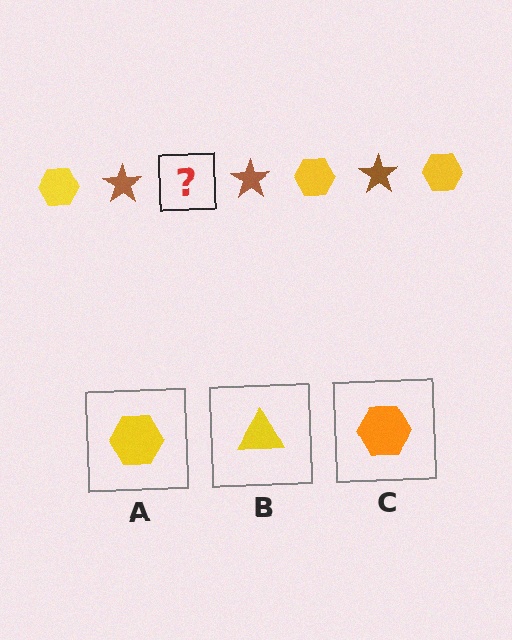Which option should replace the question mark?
Option A.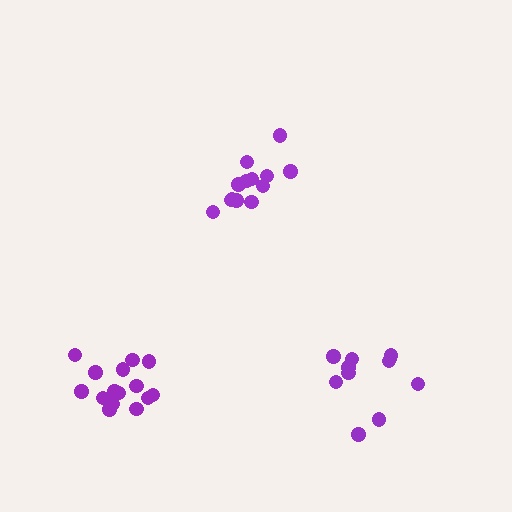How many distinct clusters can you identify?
There are 3 distinct clusters.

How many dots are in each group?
Group 1: 15 dots, Group 2: 11 dots, Group 3: 13 dots (39 total).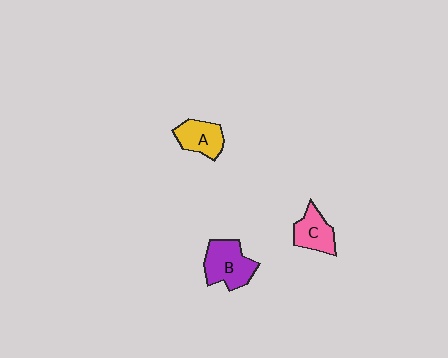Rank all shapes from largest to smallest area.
From largest to smallest: B (purple), A (yellow), C (pink).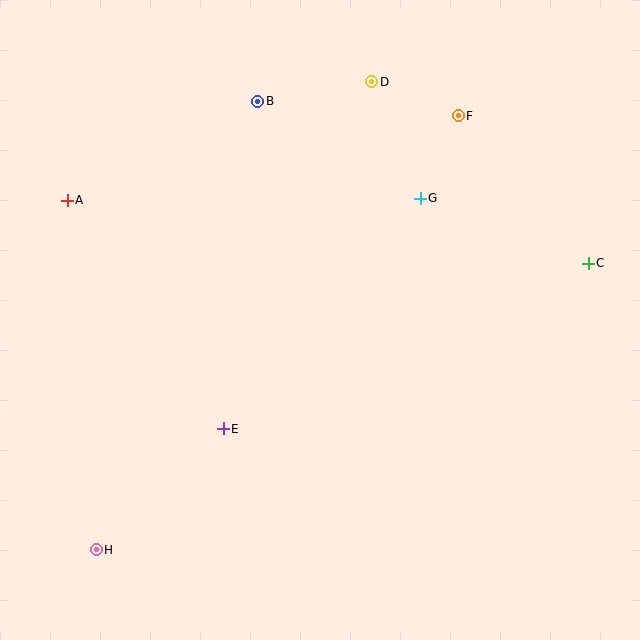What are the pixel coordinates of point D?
Point D is at (372, 82).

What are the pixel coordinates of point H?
Point H is at (96, 550).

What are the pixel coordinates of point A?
Point A is at (67, 200).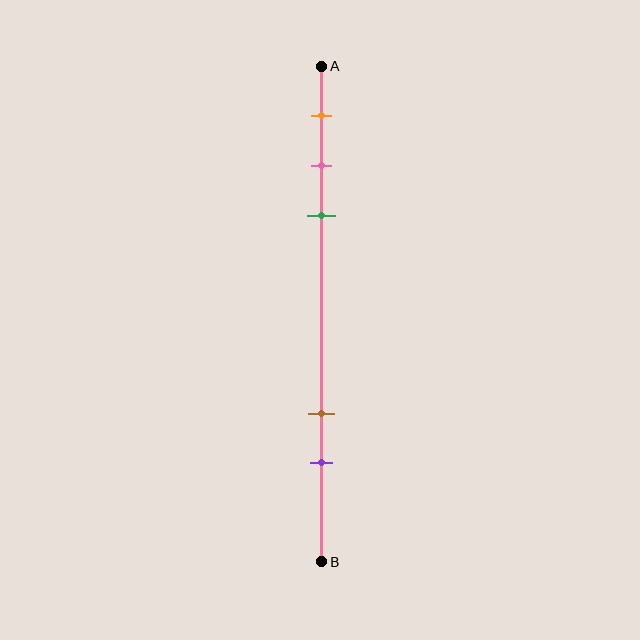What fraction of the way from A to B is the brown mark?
The brown mark is approximately 70% (0.7) of the way from A to B.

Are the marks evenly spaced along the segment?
No, the marks are not evenly spaced.